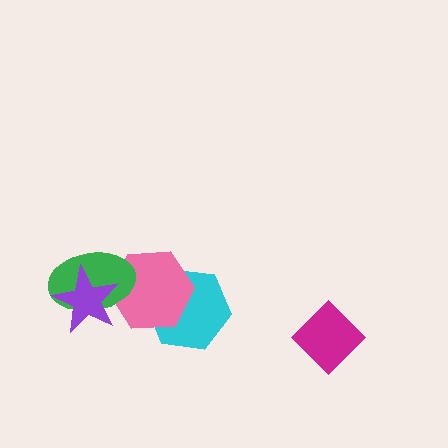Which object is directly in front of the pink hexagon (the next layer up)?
The green ellipse is directly in front of the pink hexagon.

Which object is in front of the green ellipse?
The purple star is in front of the green ellipse.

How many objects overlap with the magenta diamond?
0 objects overlap with the magenta diamond.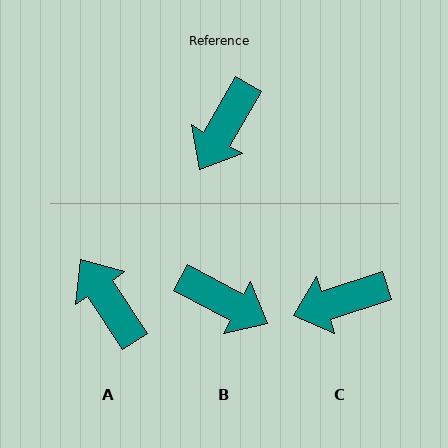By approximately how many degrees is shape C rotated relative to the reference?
Approximately 43 degrees clockwise.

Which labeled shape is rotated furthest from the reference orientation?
A, about 117 degrees away.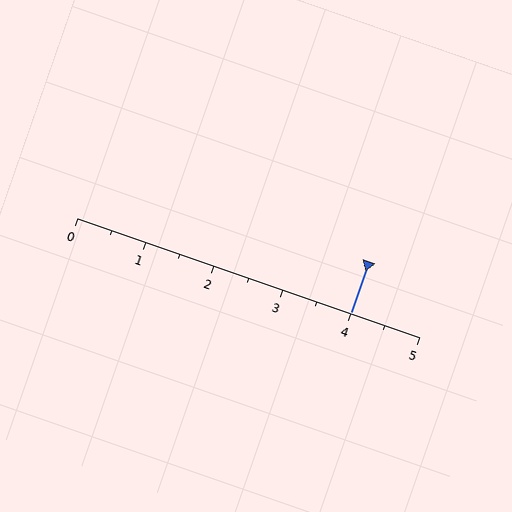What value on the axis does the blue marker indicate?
The marker indicates approximately 4.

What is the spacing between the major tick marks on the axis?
The major ticks are spaced 1 apart.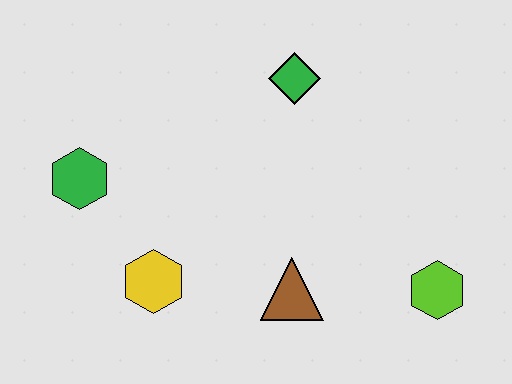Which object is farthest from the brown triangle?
The green hexagon is farthest from the brown triangle.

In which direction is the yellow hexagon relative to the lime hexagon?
The yellow hexagon is to the left of the lime hexagon.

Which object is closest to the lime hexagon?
The brown triangle is closest to the lime hexagon.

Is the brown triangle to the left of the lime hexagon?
Yes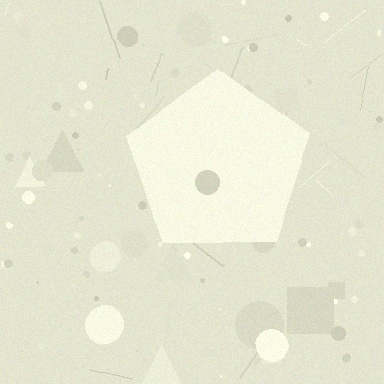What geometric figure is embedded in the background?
A pentagon is embedded in the background.